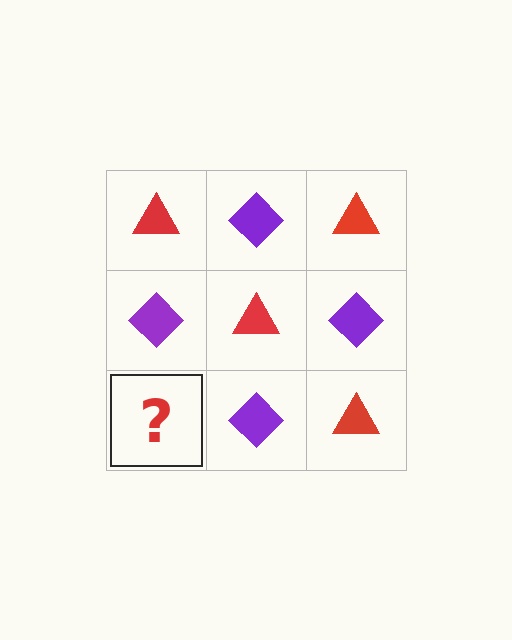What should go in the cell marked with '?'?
The missing cell should contain a red triangle.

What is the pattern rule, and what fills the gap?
The rule is that it alternates red triangle and purple diamond in a checkerboard pattern. The gap should be filled with a red triangle.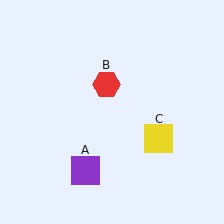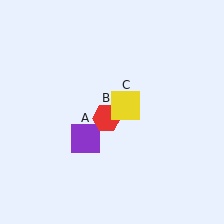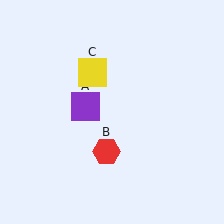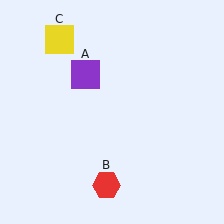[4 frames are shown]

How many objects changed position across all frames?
3 objects changed position: purple square (object A), red hexagon (object B), yellow square (object C).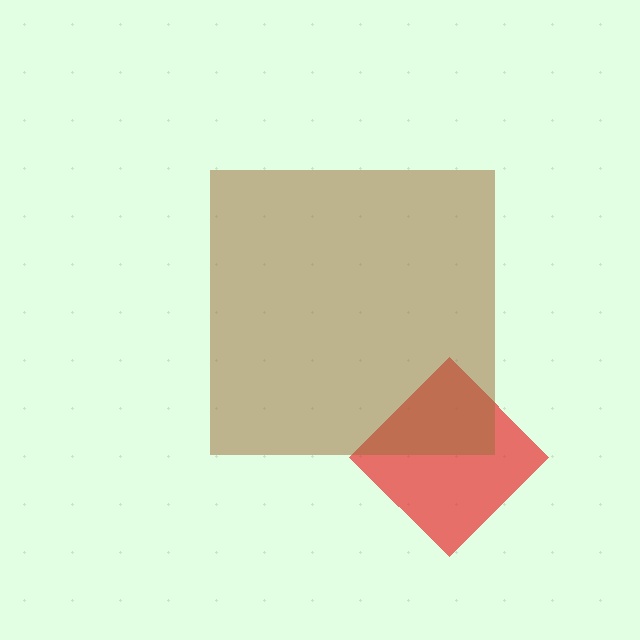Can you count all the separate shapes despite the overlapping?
Yes, there are 2 separate shapes.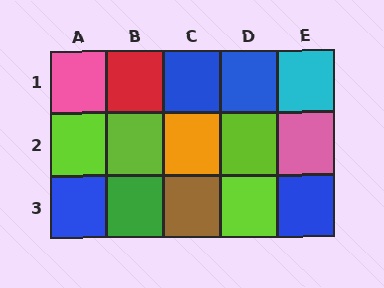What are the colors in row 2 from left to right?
Lime, lime, orange, lime, pink.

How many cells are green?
1 cell is green.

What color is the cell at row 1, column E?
Cyan.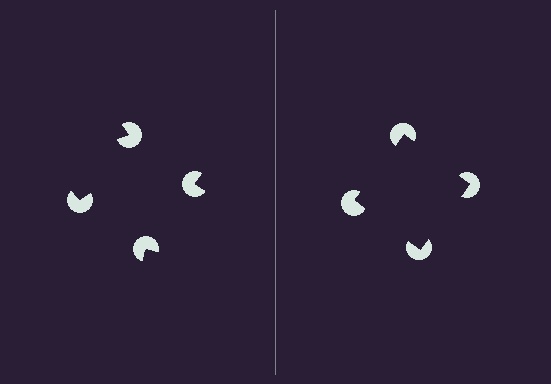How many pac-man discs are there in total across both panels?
8 — 4 on each side.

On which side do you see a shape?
An illusory square appears on the right side. On the left side the wedge cuts are rotated, so no coherent shape forms.